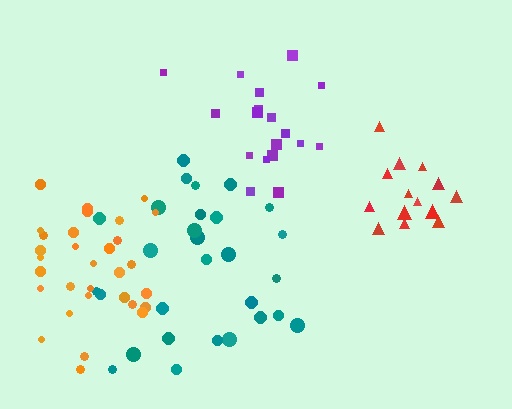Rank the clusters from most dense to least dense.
red, orange, purple, teal.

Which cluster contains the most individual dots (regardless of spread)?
Orange (31).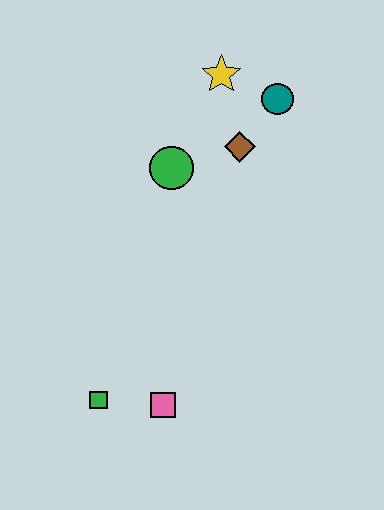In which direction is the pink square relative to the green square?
The pink square is to the right of the green square.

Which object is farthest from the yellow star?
The green square is farthest from the yellow star.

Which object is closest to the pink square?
The green square is closest to the pink square.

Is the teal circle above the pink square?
Yes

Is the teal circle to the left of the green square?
No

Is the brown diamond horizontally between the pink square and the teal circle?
Yes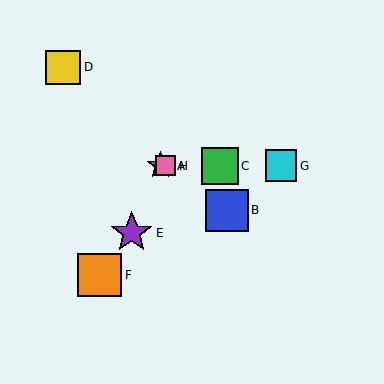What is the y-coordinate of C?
Object C is at y≈166.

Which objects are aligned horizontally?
Objects A, C, G, H are aligned horizontally.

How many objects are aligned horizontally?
4 objects (A, C, G, H) are aligned horizontally.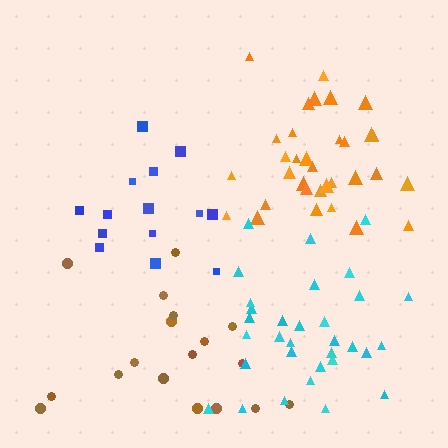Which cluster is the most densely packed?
Orange.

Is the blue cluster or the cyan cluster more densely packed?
Cyan.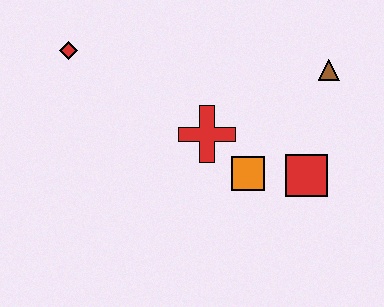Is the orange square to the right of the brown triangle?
No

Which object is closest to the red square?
The orange square is closest to the red square.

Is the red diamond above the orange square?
Yes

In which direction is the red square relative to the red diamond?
The red square is to the right of the red diamond.